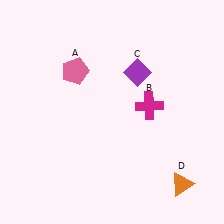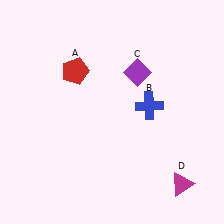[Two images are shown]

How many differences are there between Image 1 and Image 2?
There are 3 differences between the two images.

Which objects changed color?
A changed from pink to red. B changed from magenta to blue. D changed from orange to magenta.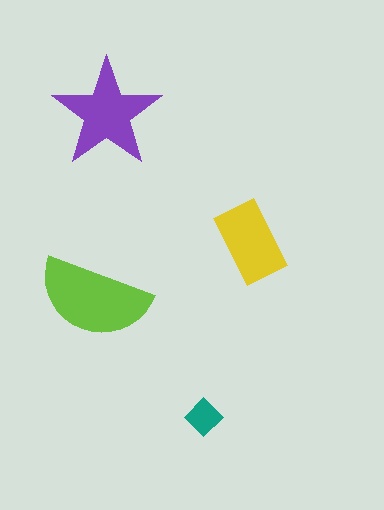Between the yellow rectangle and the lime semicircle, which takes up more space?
The lime semicircle.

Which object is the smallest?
The teal diamond.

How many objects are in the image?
There are 4 objects in the image.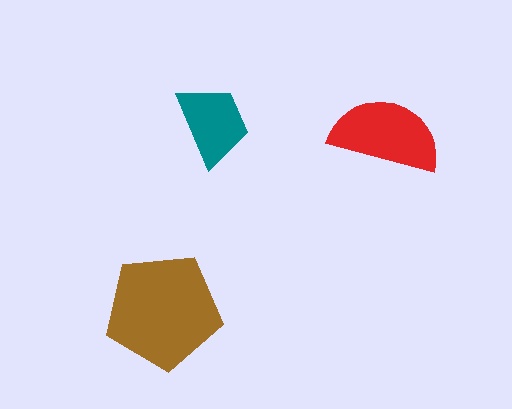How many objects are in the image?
There are 3 objects in the image.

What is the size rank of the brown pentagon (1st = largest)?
1st.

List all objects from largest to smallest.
The brown pentagon, the red semicircle, the teal trapezoid.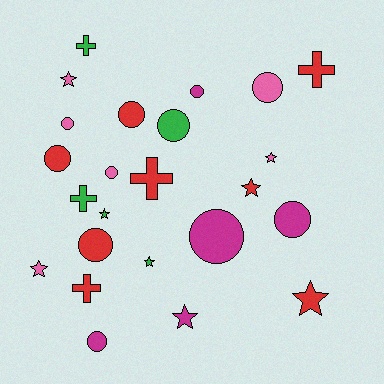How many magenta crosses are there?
There are no magenta crosses.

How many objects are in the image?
There are 24 objects.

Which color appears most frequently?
Red, with 8 objects.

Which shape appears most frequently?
Circle, with 11 objects.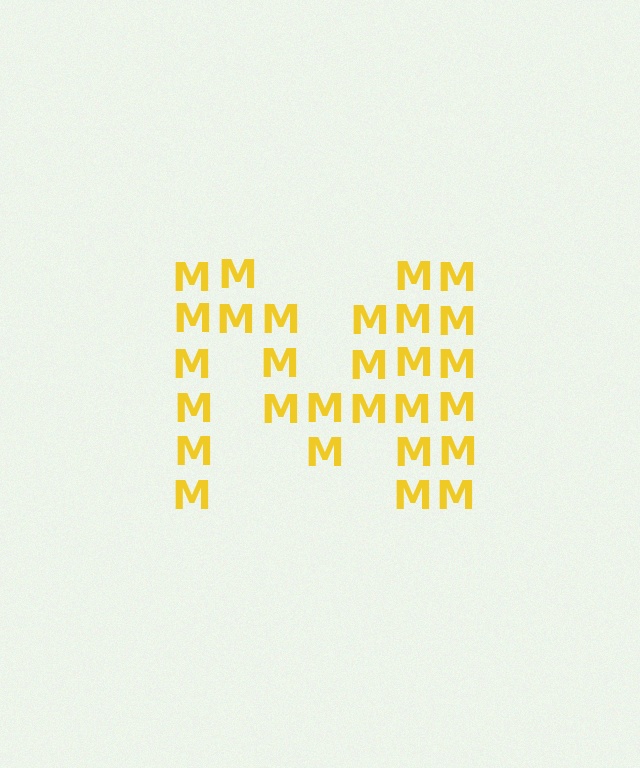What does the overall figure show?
The overall figure shows the letter M.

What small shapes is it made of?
It is made of small letter M's.